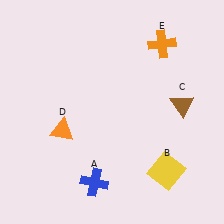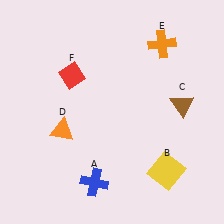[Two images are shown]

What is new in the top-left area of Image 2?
A red diamond (F) was added in the top-left area of Image 2.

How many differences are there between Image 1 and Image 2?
There is 1 difference between the two images.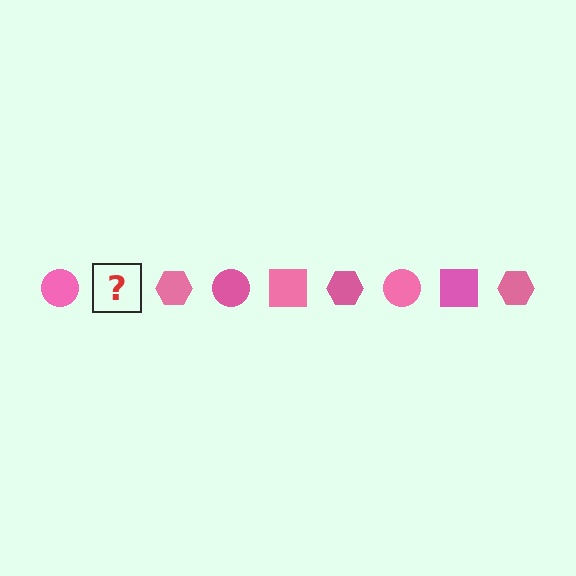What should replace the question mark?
The question mark should be replaced with a pink square.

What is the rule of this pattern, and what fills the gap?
The rule is that the pattern cycles through circle, square, hexagon shapes in pink. The gap should be filled with a pink square.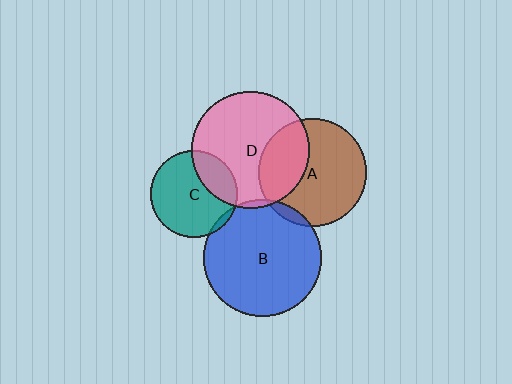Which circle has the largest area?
Circle B (blue).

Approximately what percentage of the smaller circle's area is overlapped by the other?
Approximately 5%.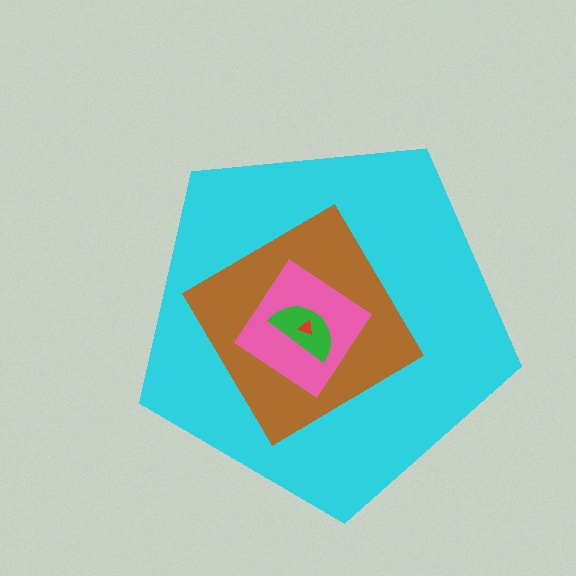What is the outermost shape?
The cyan pentagon.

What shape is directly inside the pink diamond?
The green semicircle.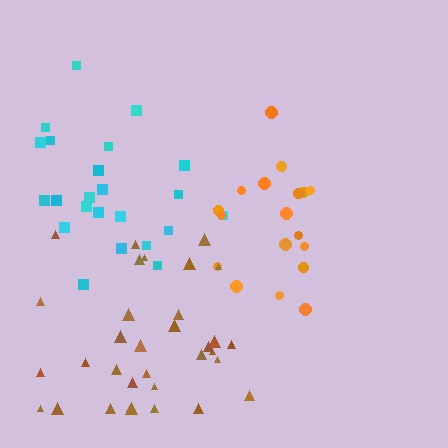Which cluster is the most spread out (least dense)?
Cyan.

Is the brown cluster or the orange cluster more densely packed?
Orange.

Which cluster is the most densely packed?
Orange.